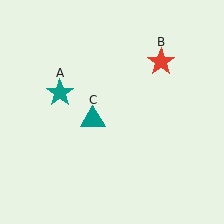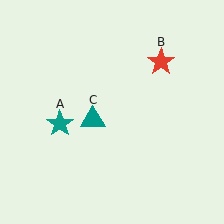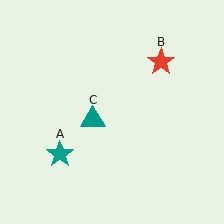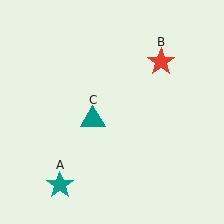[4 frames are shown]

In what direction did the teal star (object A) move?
The teal star (object A) moved down.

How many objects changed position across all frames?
1 object changed position: teal star (object A).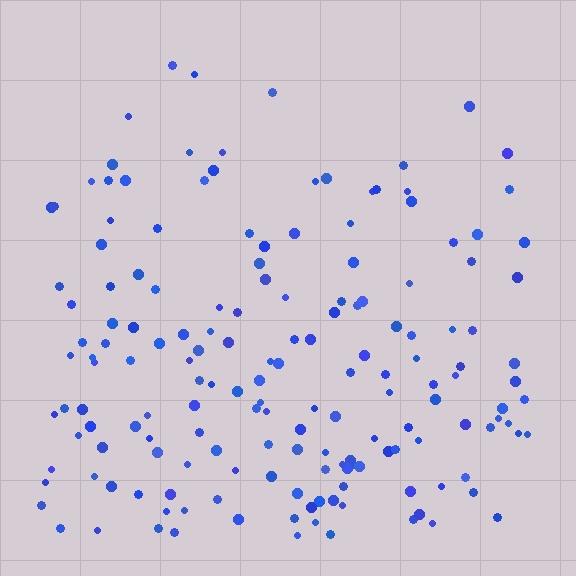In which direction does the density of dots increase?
From top to bottom, with the bottom side densest.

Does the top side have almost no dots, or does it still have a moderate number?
Still a moderate number, just noticeably fewer than the bottom.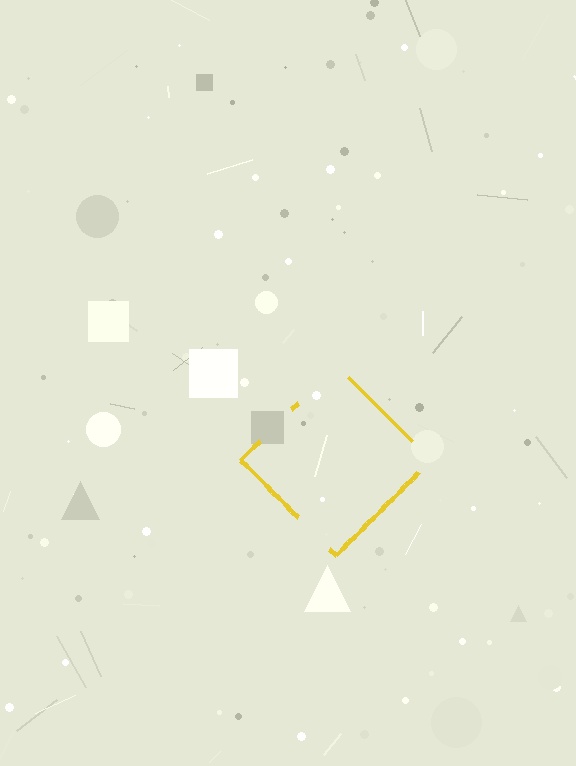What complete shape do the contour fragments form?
The contour fragments form a diamond.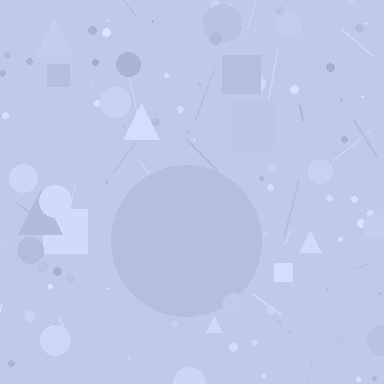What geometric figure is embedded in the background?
A circle is embedded in the background.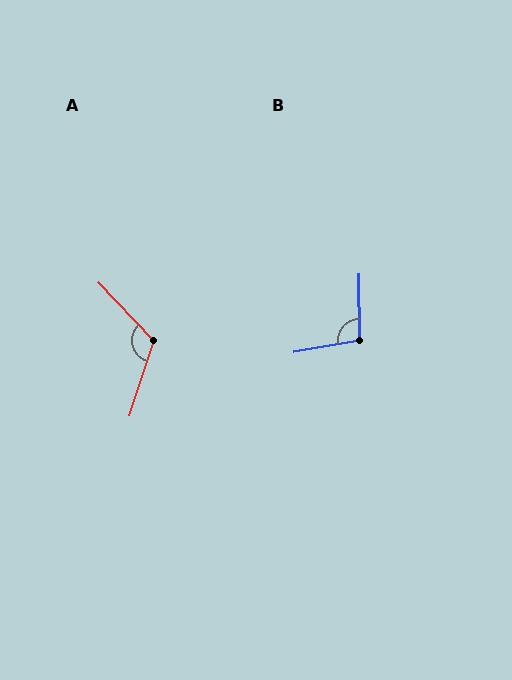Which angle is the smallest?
B, at approximately 100 degrees.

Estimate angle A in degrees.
Approximately 118 degrees.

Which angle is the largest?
A, at approximately 118 degrees.